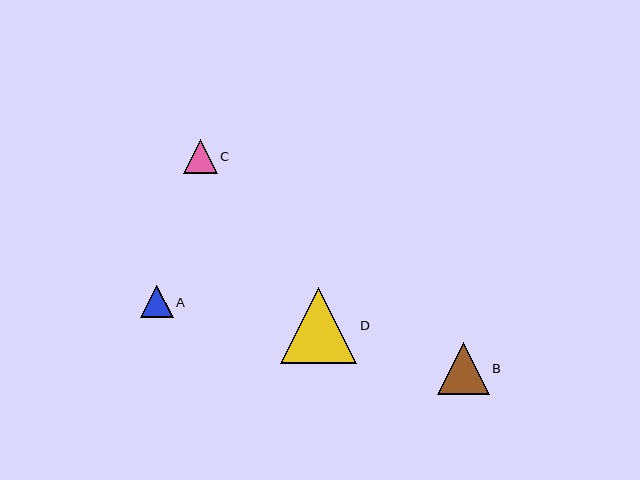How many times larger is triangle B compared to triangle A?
Triangle B is approximately 1.6 times the size of triangle A.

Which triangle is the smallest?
Triangle A is the smallest with a size of approximately 33 pixels.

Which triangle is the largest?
Triangle D is the largest with a size of approximately 76 pixels.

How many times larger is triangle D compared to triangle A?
Triangle D is approximately 2.3 times the size of triangle A.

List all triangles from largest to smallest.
From largest to smallest: D, B, C, A.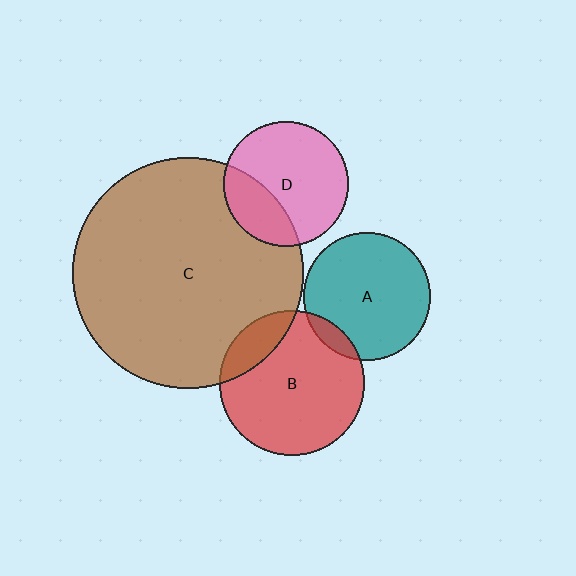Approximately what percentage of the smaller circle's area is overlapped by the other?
Approximately 15%.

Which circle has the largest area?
Circle C (brown).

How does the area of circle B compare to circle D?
Approximately 1.3 times.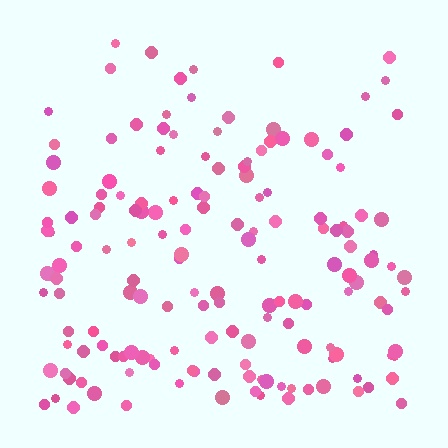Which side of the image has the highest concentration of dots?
The bottom.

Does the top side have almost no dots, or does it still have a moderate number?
Still a moderate number, just noticeably fewer than the bottom.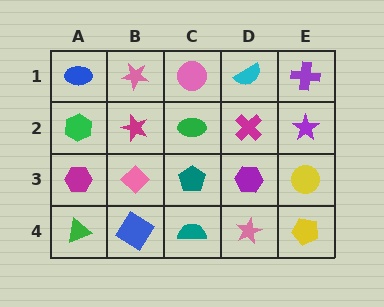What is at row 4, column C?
A teal semicircle.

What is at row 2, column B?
A magenta star.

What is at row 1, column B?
A pink star.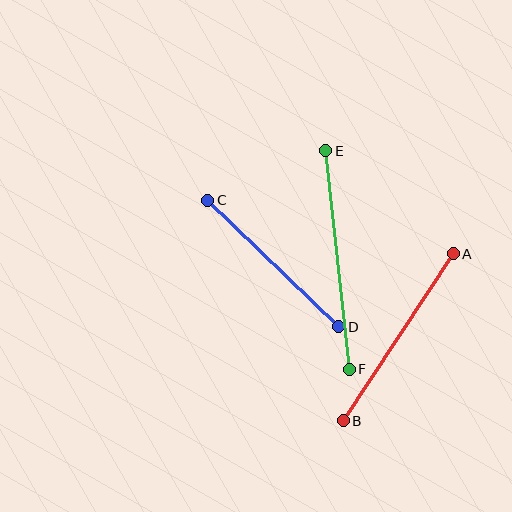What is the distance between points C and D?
The distance is approximately 182 pixels.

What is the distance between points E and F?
The distance is approximately 220 pixels.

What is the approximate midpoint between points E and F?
The midpoint is at approximately (337, 260) pixels.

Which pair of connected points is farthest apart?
Points E and F are farthest apart.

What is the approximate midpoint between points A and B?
The midpoint is at approximately (398, 337) pixels.